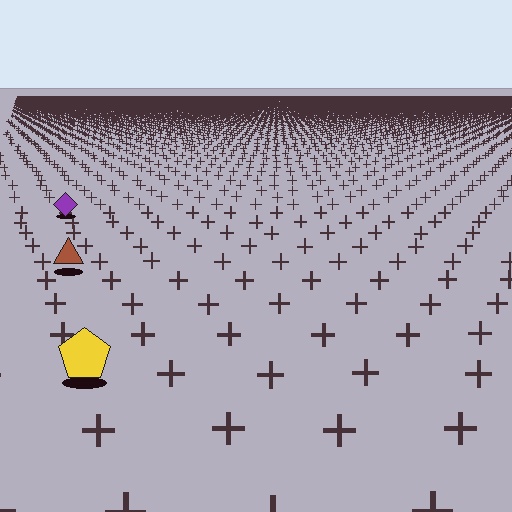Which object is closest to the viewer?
The yellow pentagon is closest. The texture marks near it are larger and more spread out.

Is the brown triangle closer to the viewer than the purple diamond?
Yes. The brown triangle is closer — you can tell from the texture gradient: the ground texture is coarser near it.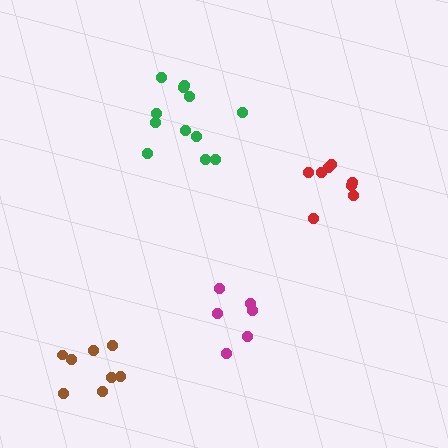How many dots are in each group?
Group 1: 8 dots, Group 2: 8 dots, Group 3: 6 dots, Group 4: 12 dots (34 total).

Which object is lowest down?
The brown cluster is bottommost.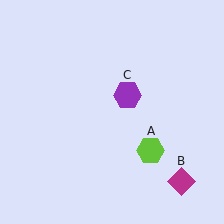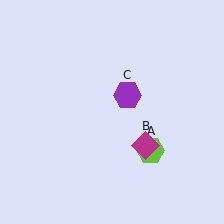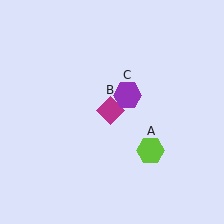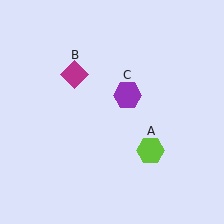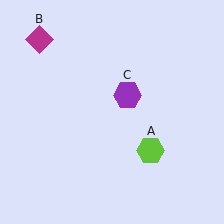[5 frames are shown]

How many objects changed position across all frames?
1 object changed position: magenta diamond (object B).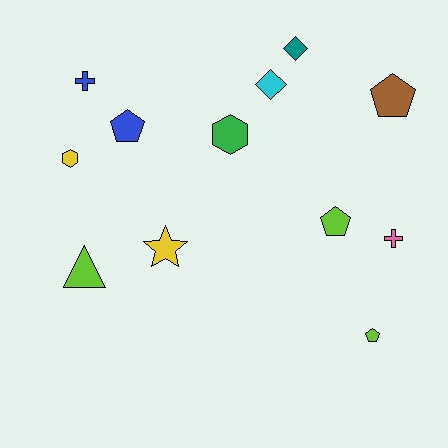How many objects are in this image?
There are 12 objects.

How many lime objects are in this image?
There are 3 lime objects.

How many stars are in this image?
There is 1 star.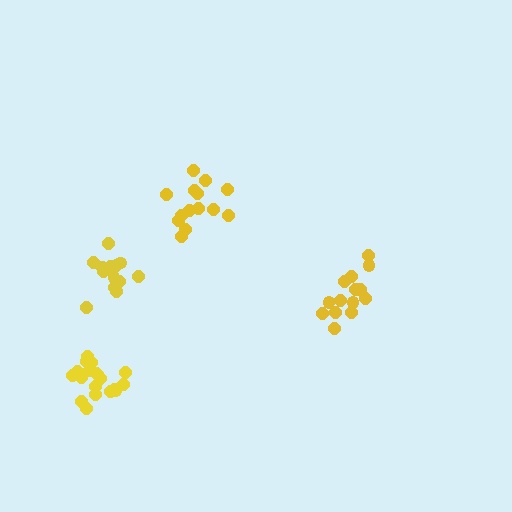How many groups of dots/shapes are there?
There are 4 groups.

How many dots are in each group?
Group 1: 14 dots, Group 2: 19 dots, Group 3: 14 dots, Group 4: 15 dots (62 total).